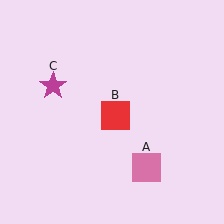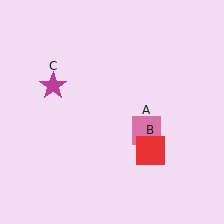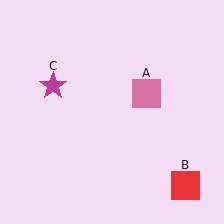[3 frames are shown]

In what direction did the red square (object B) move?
The red square (object B) moved down and to the right.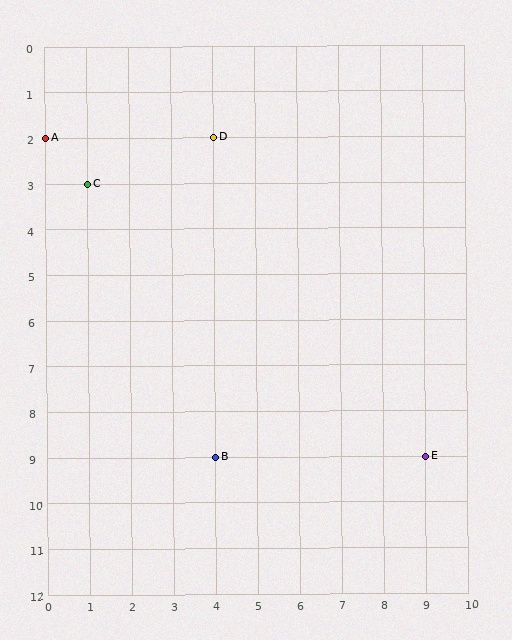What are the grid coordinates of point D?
Point D is at grid coordinates (4, 2).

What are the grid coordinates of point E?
Point E is at grid coordinates (9, 9).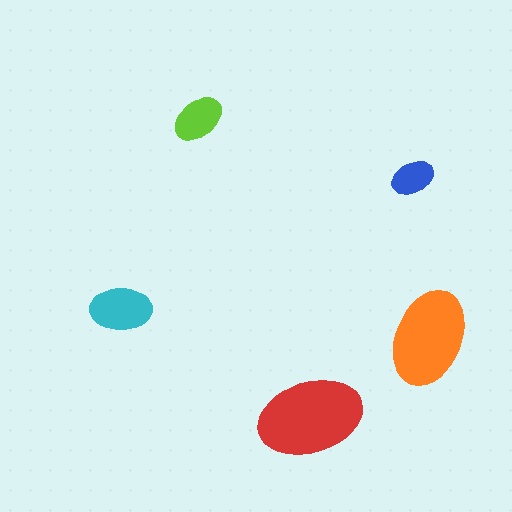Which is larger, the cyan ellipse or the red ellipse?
The red one.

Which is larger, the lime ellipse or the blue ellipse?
The lime one.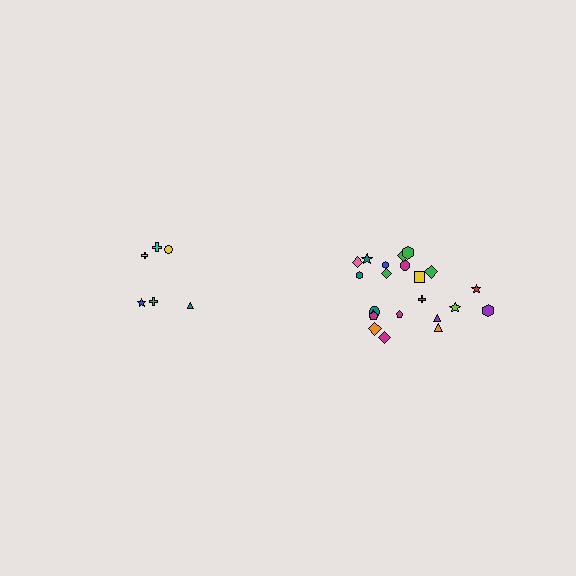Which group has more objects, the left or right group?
The right group.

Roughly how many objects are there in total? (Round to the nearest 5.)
Roughly 30 objects in total.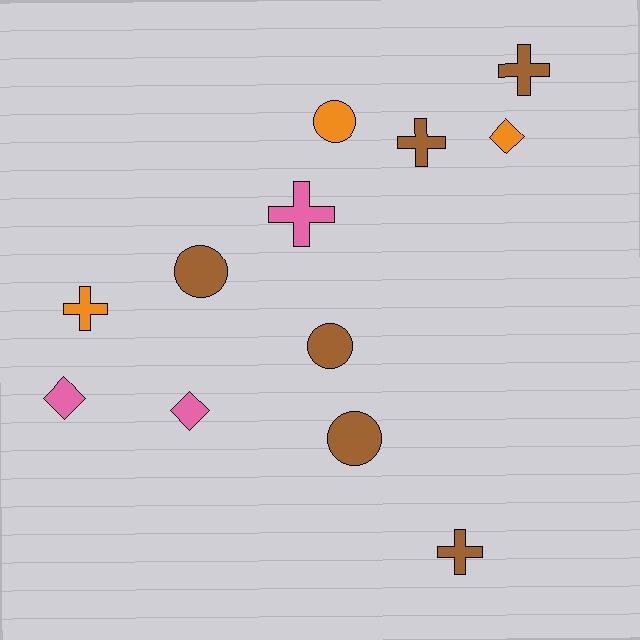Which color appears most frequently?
Brown, with 6 objects.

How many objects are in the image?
There are 12 objects.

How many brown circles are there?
There are 3 brown circles.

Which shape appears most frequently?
Cross, with 5 objects.